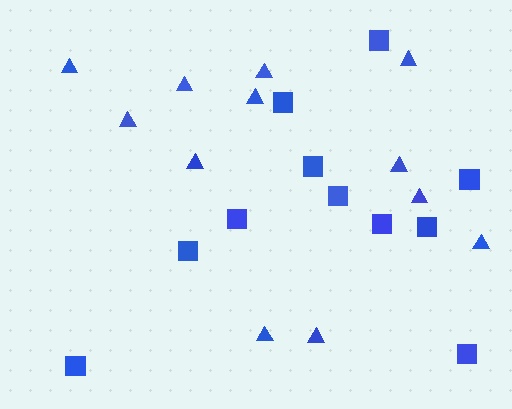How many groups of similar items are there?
There are 2 groups: one group of triangles (12) and one group of squares (11).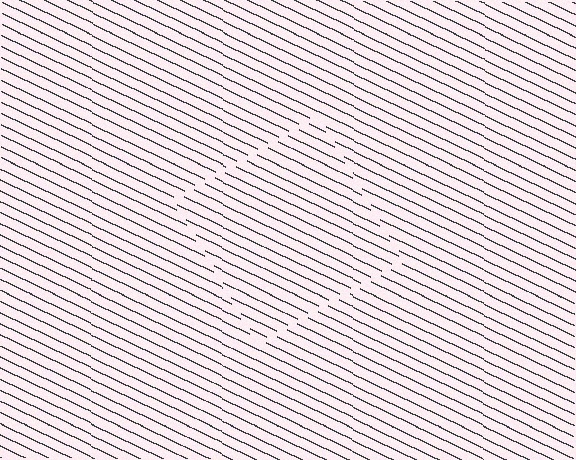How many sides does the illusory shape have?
4 sides — the line-ends trace a square.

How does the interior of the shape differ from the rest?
The interior of the shape contains the same grating, shifted by half a period — the contour is defined by the phase discontinuity where line-ends from the inner and outer gratings abut.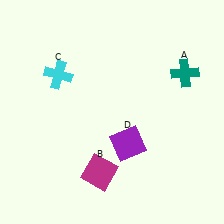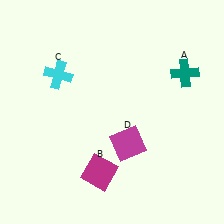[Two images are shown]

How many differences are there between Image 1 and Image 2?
There is 1 difference between the two images.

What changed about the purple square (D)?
In Image 1, D is purple. In Image 2, it changed to magenta.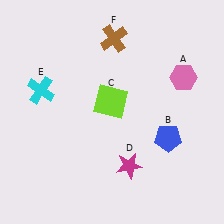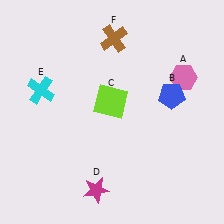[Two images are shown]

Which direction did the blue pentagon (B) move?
The blue pentagon (B) moved up.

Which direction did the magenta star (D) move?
The magenta star (D) moved left.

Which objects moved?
The objects that moved are: the blue pentagon (B), the magenta star (D).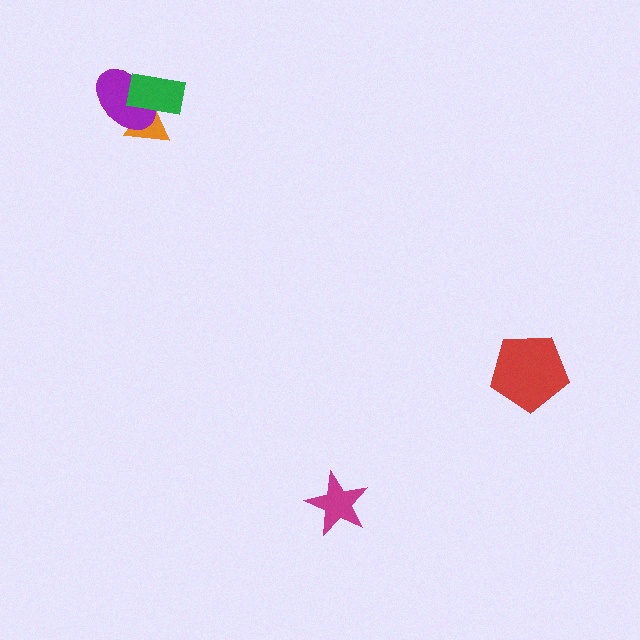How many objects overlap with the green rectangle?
2 objects overlap with the green rectangle.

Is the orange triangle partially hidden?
Yes, it is partially covered by another shape.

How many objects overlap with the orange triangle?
2 objects overlap with the orange triangle.